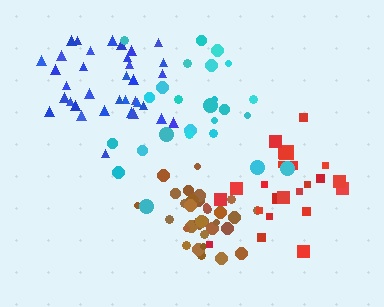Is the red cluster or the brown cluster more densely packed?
Brown.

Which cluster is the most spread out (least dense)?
Cyan.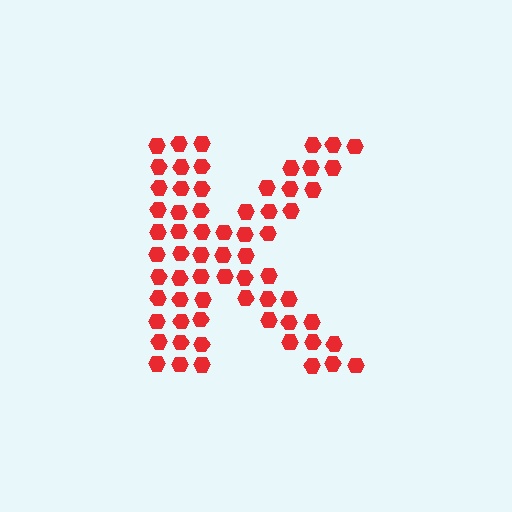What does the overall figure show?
The overall figure shows the letter K.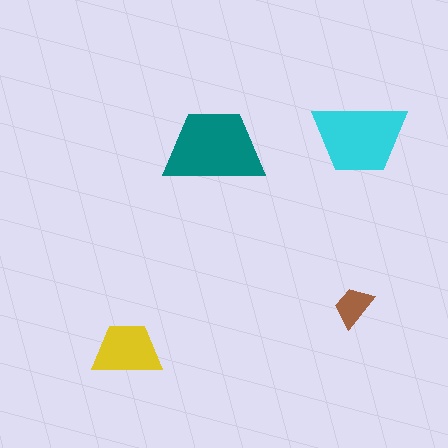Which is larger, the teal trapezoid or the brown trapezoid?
The teal one.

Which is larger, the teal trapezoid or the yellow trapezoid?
The teal one.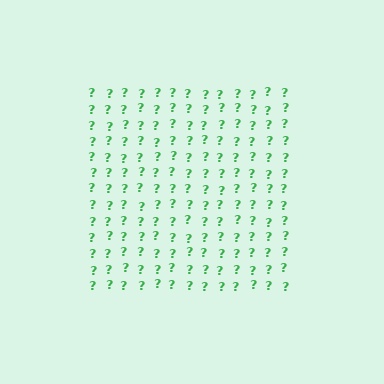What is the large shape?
The large shape is a square.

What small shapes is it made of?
It is made of small question marks.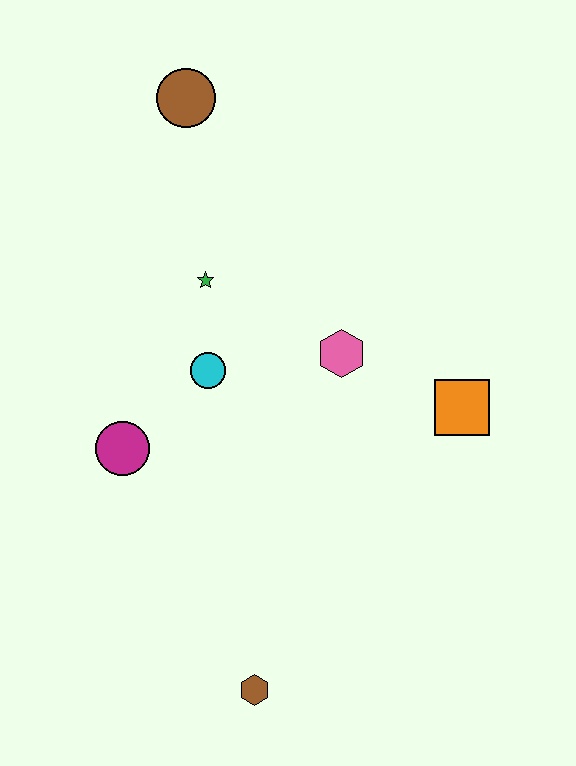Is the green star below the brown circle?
Yes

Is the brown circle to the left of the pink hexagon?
Yes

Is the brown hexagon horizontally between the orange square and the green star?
Yes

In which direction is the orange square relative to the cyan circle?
The orange square is to the right of the cyan circle.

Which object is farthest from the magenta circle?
The brown circle is farthest from the magenta circle.